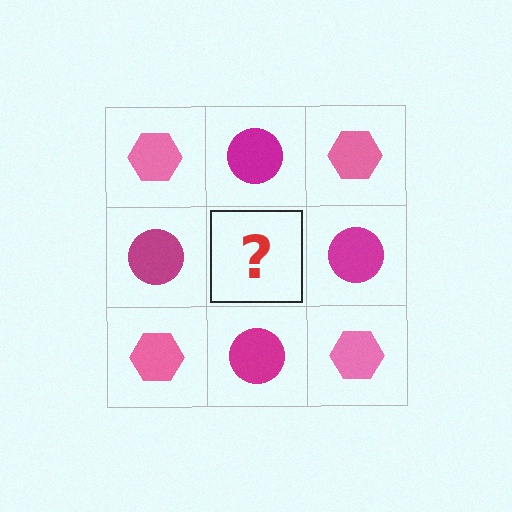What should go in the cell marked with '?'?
The missing cell should contain a pink hexagon.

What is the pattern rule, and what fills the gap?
The rule is that it alternates pink hexagon and magenta circle in a checkerboard pattern. The gap should be filled with a pink hexagon.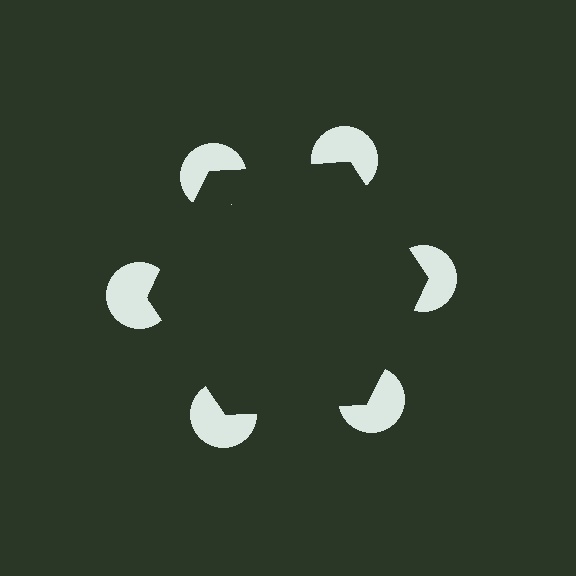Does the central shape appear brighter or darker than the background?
It typically appears slightly darker than the background, even though no actual brightness change is drawn.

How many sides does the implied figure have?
6 sides.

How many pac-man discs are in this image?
There are 6 — one at each vertex of the illusory hexagon.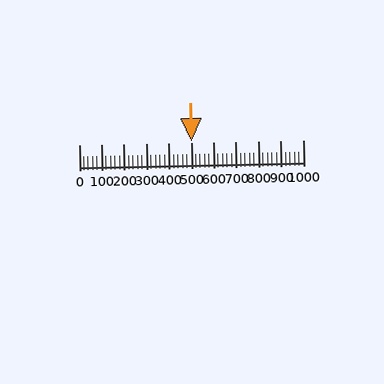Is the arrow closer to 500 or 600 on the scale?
The arrow is closer to 500.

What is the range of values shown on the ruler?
The ruler shows values from 0 to 1000.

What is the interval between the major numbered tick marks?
The major tick marks are spaced 100 units apart.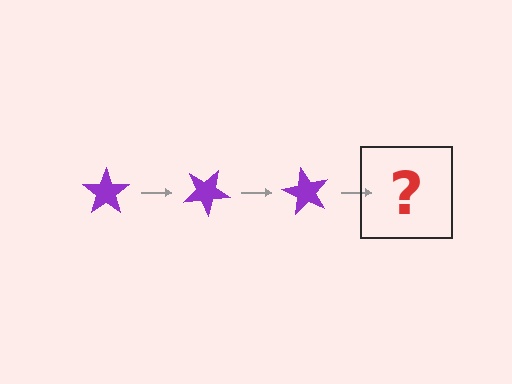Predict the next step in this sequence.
The next step is a purple star rotated 90 degrees.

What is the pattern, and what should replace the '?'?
The pattern is that the star rotates 30 degrees each step. The '?' should be a purple star rotated 90 degrees.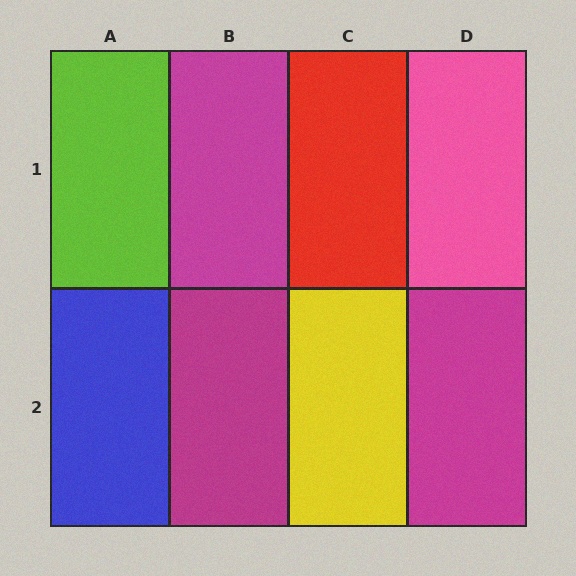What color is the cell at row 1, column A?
Lime.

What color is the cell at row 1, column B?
Magenta.